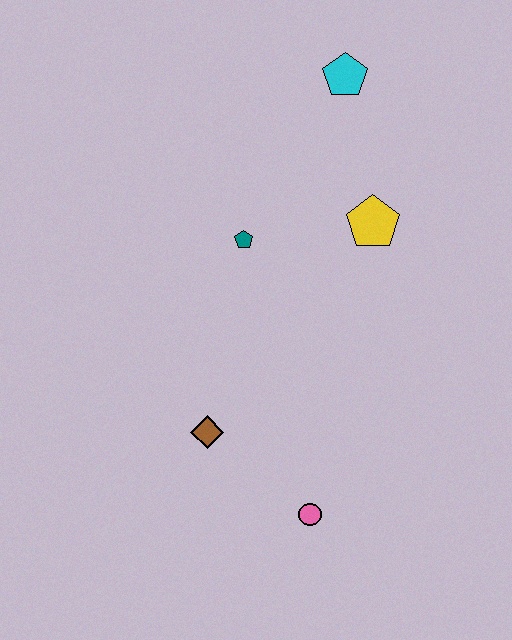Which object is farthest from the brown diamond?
The cyan pentagon is farthest from the brown diamond.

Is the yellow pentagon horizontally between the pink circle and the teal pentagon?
No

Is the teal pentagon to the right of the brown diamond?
Yes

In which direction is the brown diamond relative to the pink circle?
The brown diamond is to the left of the pink circle.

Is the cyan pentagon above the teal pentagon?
Yes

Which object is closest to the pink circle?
The brown diamond is closest to the pink circle.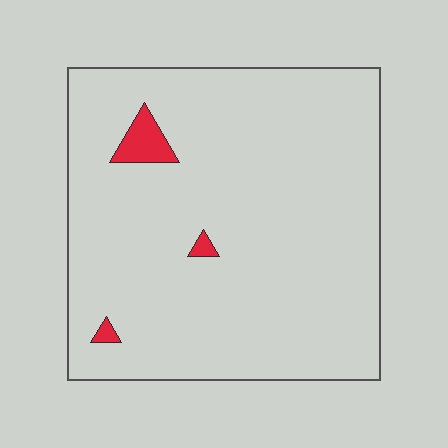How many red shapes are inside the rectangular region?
3.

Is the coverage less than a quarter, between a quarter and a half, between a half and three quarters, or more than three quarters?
Less than a quarter.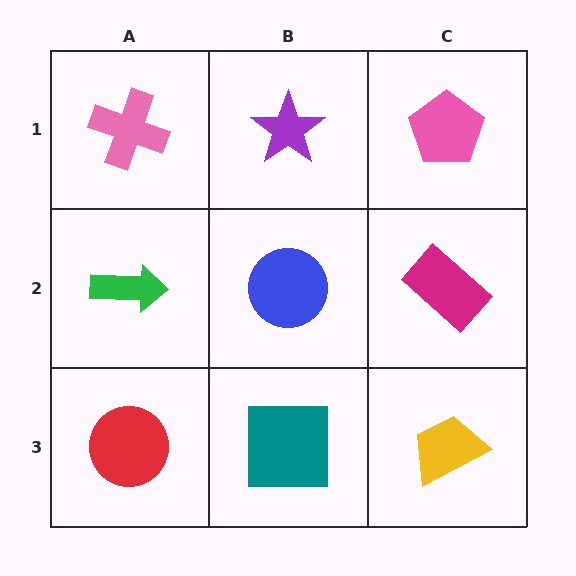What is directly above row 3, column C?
A magenta rectangle.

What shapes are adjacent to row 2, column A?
A pink cross (row 1, column A), a red circle (row 3, column A), a blue circle (row 2, column B).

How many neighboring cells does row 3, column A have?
2.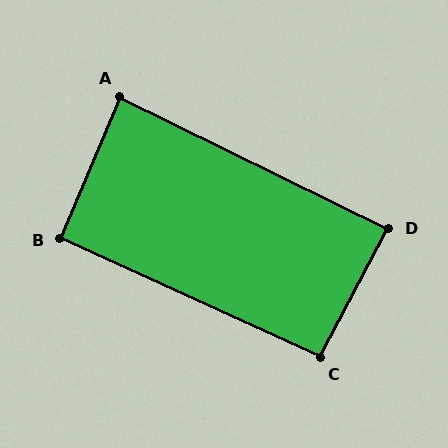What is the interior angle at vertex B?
Approximately 92 degrees (approximately right).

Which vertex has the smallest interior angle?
A, at approximately 87 degrees.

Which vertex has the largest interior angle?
C, at approximately 93 degrees.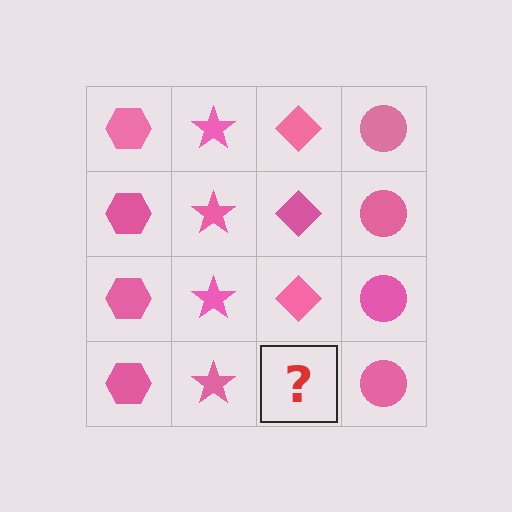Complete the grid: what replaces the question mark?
The question mark should be replaced with a pink diamond.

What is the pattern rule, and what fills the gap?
The rule is that each column has a consistent shape. The gap should be filled with a pink diamond.